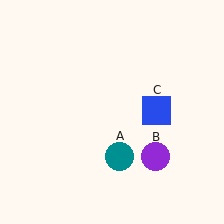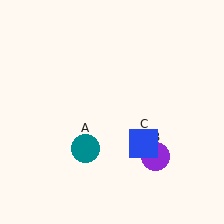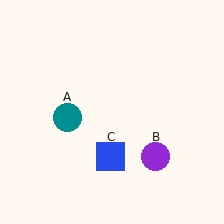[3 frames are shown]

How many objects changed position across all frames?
2 objects changed position: teal circle (object A), blue square (object C).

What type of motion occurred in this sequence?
The teal circle (object A), blue square (object C) rotated clockwise around the center of the scene.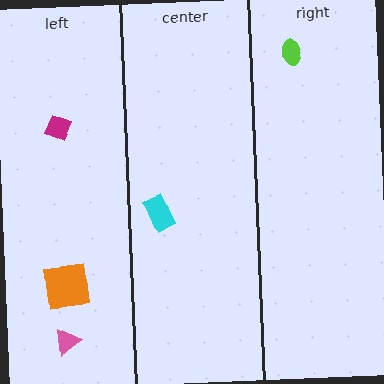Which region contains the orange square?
The left region.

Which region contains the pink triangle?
The left region.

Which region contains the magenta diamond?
The left region.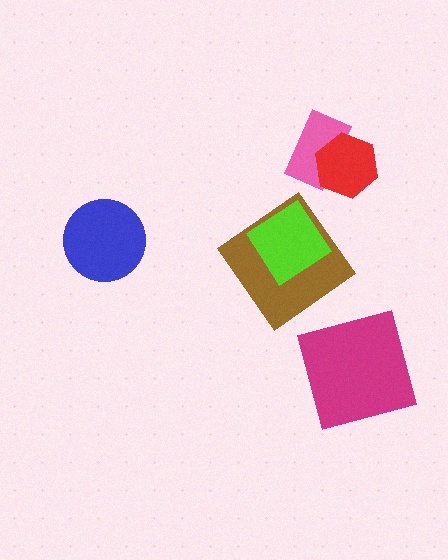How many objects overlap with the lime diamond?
1 object overlaps with the lime diamond.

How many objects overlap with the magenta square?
0 objects overlap with the magenta square.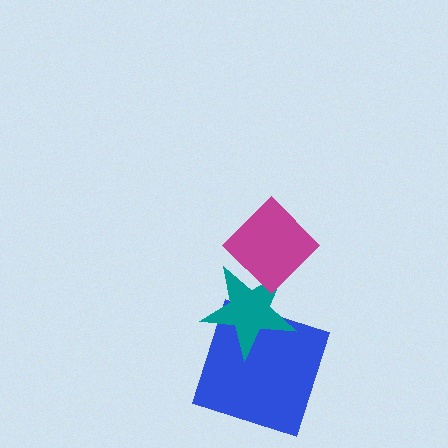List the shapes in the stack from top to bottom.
From top to bottom: the magenta diamond, the teal star, the blue square.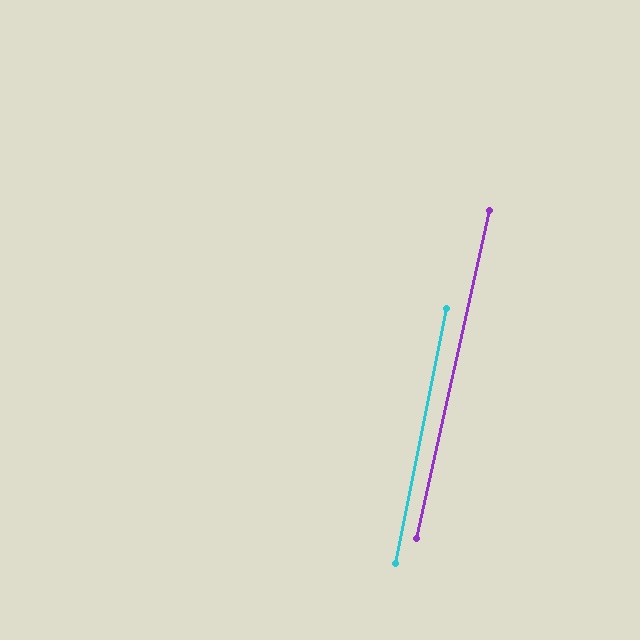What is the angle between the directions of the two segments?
Approximately 1 degree.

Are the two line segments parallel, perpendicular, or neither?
Parallel — their directions differ by only 1.2°.